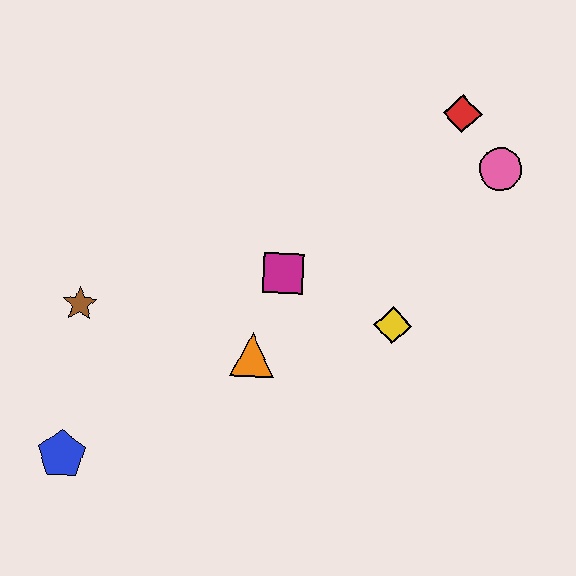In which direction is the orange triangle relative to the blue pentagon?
The orange triangle is to the right of the blue pentagon.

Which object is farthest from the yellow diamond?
The blue pentagon is farthest from the yellow diamond.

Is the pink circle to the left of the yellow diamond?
No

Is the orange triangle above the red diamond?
No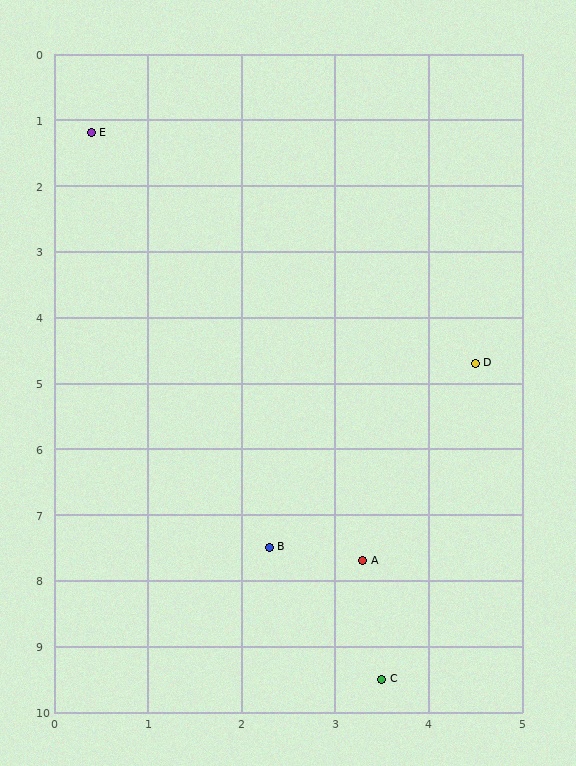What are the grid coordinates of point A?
Point A is at approximately (3.3, 7.7).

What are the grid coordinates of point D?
Point D is at approximately (4.5, 4.7).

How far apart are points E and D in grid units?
Points E and D are about 5.4 grid units apart.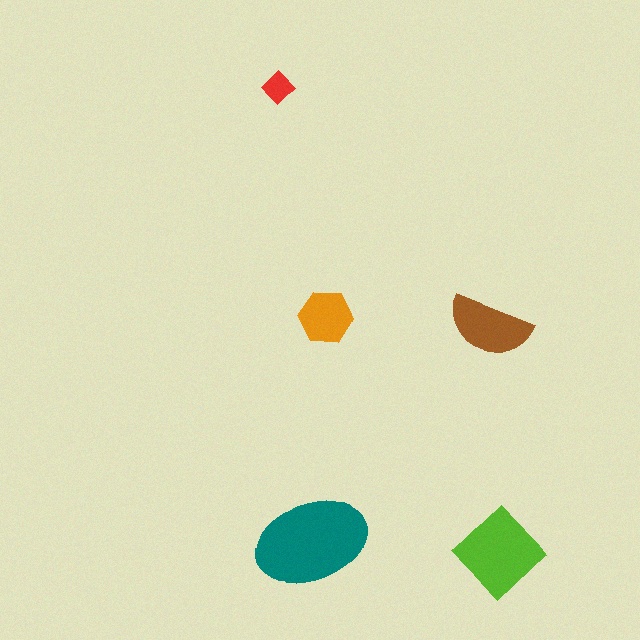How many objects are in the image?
There are 5 objects in the image.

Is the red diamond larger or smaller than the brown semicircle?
Smaller.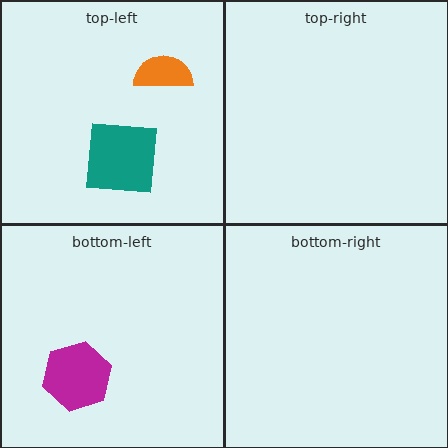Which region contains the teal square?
The top-left region.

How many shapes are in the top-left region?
2.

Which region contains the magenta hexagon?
The bottom-left region.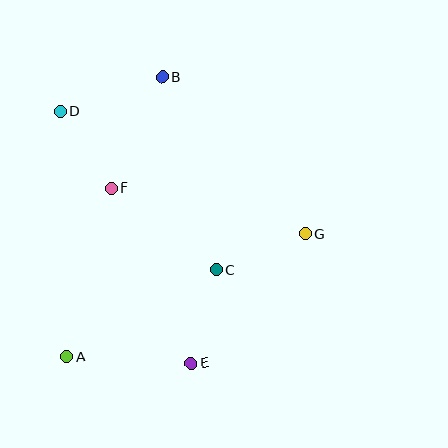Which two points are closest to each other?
Points D and F are closest to each other.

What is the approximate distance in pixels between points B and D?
The distance between B and D is approximately 108 pixels.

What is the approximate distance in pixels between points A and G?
The distance between A and G is approximately 268 pixels.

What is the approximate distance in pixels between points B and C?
The distance between B and C is approximately 200 pixels.